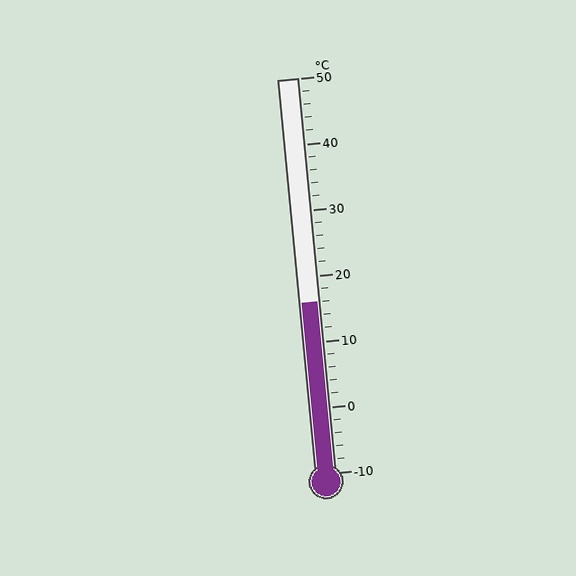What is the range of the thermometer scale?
The thermometer scale ranges from -10°C to 50°C.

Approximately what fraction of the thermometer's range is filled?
The thermometer is filled to approximately 45% of its range.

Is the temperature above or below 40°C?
The temperature is below 40°C.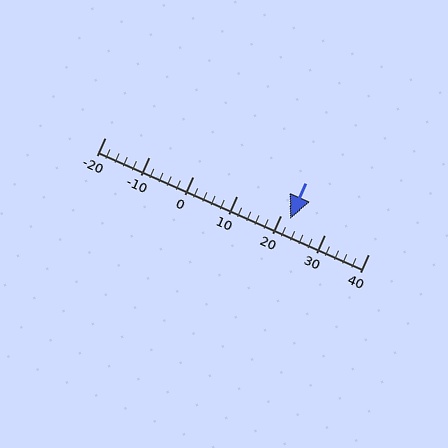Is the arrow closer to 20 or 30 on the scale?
The arrow is closer to 20.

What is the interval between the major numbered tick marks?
The major tick marks are spaced 10 units apart.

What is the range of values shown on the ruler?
The ruler shows values from -20 to 40.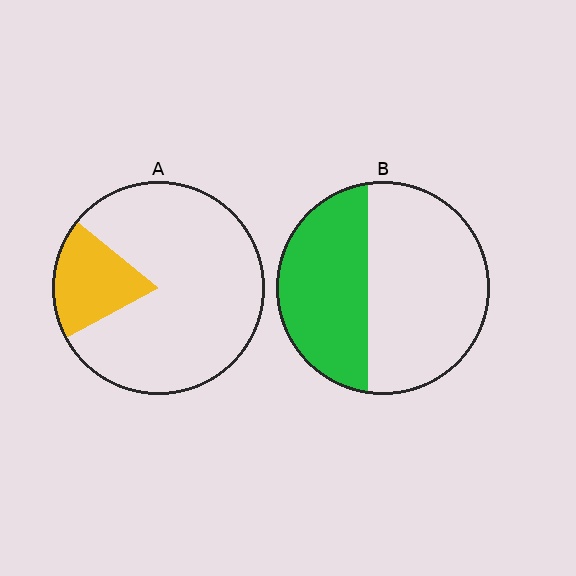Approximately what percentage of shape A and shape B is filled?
A is approximately 20% and B is approximately 40%.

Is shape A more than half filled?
No.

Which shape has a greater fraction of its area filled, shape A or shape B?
Shape B.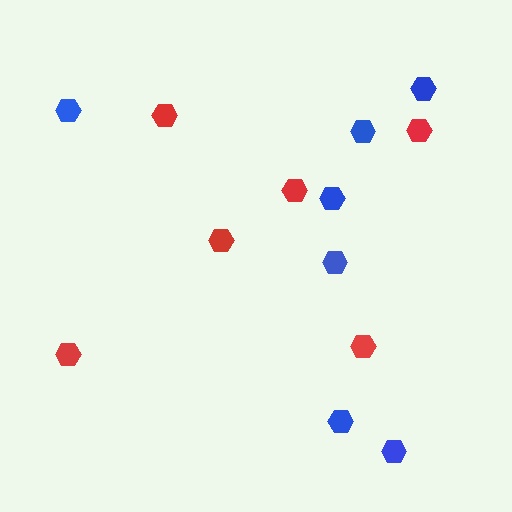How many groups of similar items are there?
There are 2 groups: one group of red hexagons (6) and one group of blue hexagons (7).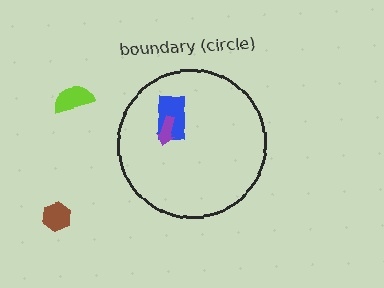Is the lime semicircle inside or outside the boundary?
Outside.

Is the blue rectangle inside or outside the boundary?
Inside.